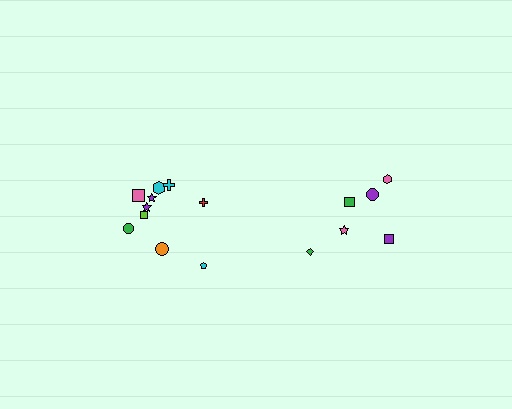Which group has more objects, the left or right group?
The left group.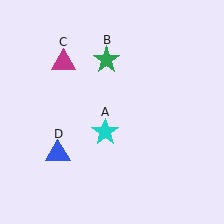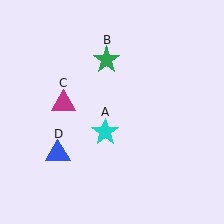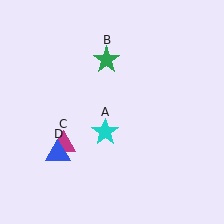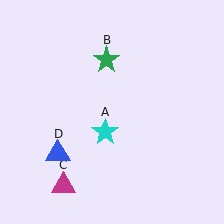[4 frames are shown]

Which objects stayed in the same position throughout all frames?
Cyan star (object A) and green star (object B) and blue triangle (object D) remained stationary.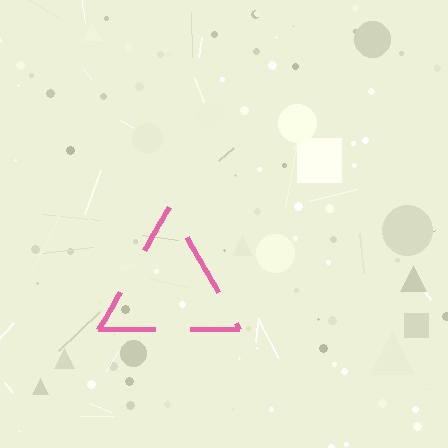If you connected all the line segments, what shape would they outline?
They would outline a triangle.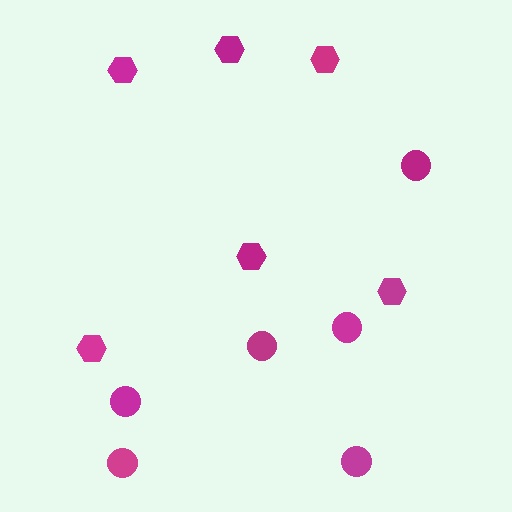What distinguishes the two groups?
There are 2 groups: one group of hexagons (6) and one group of circles (6).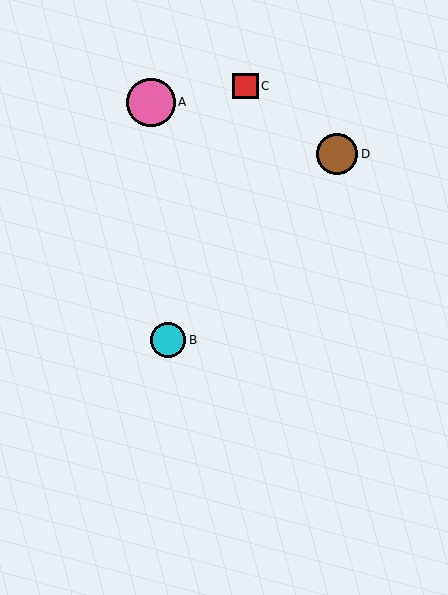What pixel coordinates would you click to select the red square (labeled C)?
Click at (245, 86) to select the red square C.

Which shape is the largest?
The pink circle (labeled A) is the largest.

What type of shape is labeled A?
Shape A is a pink circle.